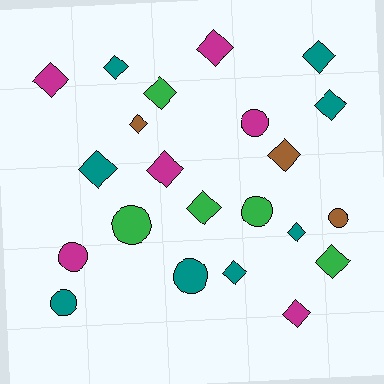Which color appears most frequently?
Teal, with 8 objects.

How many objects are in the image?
There are 22 objects.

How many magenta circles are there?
There are 2 magenta circles.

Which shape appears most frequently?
Diamond, with 15 objects.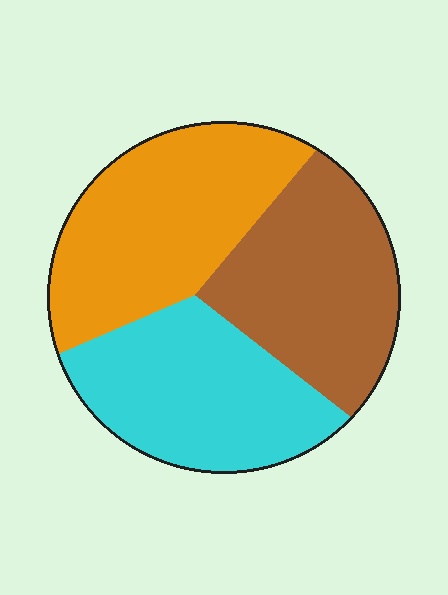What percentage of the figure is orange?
Orange takes up about three eighths (3/8) of the figure.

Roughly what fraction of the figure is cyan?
Cyan takes up about one third (1/3) of the figure.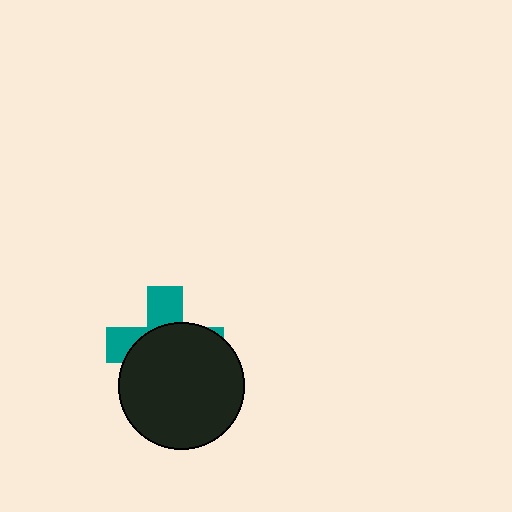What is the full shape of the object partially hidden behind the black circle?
The partially hidden object is a teal cross.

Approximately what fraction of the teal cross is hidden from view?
Roughly 65% of the teal cross is hidden behind the black circle.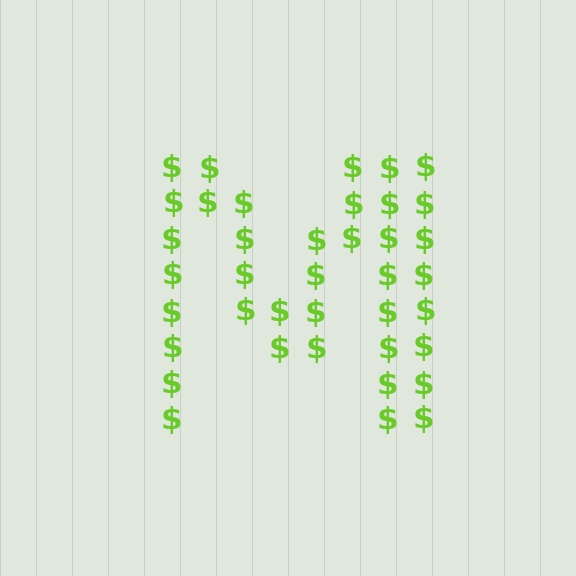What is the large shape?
The large shape is the letter M.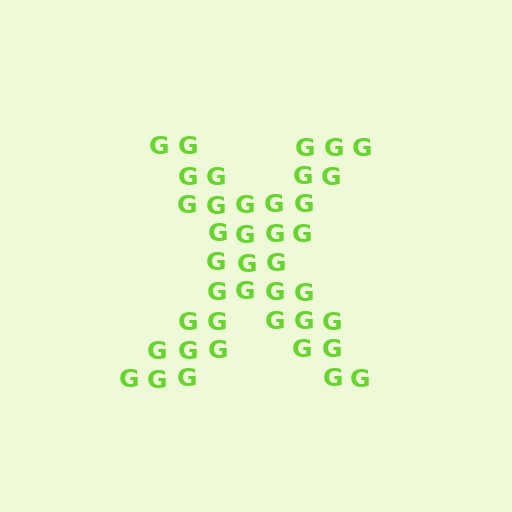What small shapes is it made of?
It is made of small letter G's.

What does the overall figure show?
The overall figure shows the letter X.